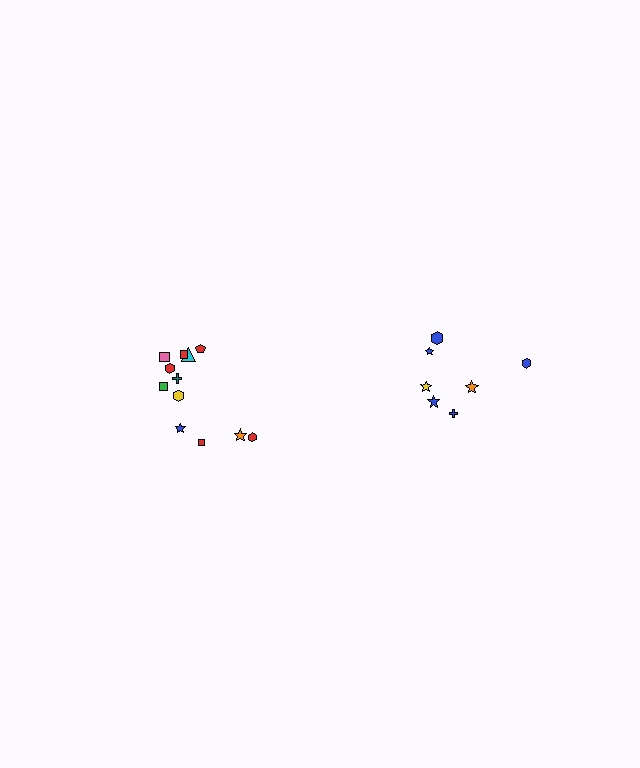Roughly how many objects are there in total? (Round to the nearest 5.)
Roughly 20 objects in total.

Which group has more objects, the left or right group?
The left group.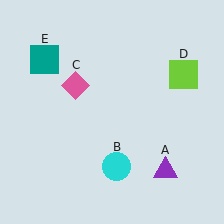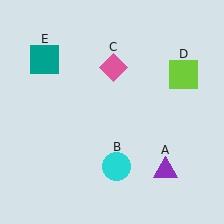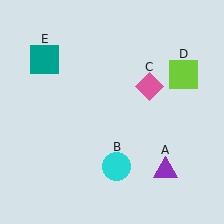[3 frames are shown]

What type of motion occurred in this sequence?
The pink diamond (object C) rotated clockwise around the center of the scene.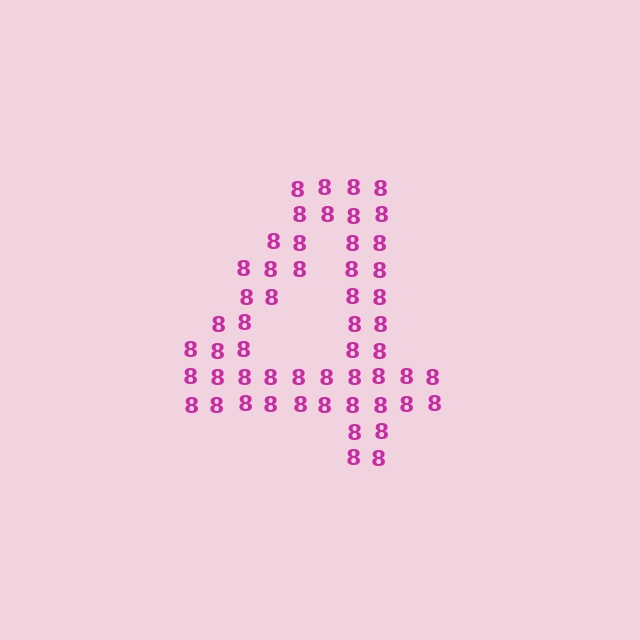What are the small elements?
The small elements are digit 8's.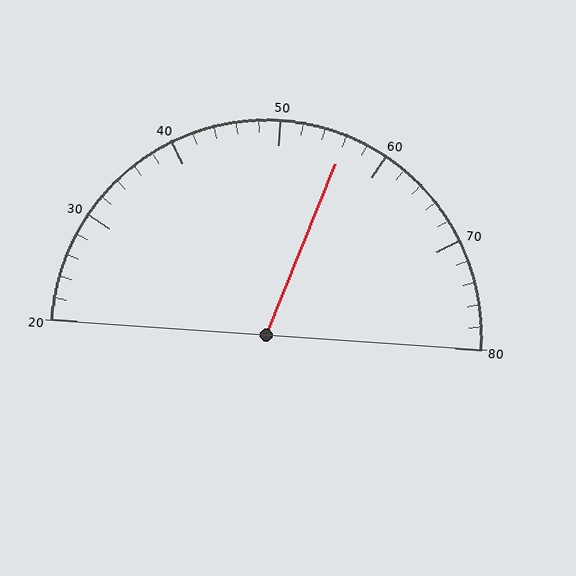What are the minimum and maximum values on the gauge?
The gauge ranges from 20 to 80.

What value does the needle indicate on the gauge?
The needle indicates approximately 56.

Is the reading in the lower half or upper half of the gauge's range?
The reading is in the upper half of the range (20 to 80).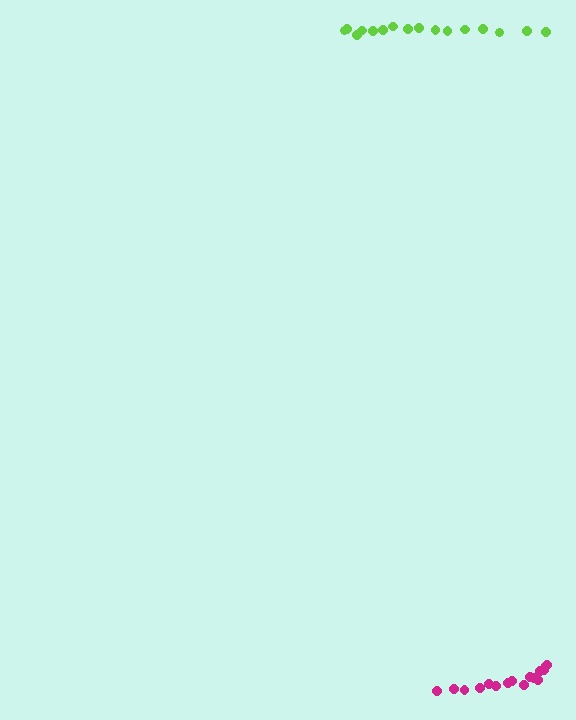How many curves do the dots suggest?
There are 2 distinct paths.